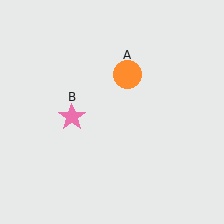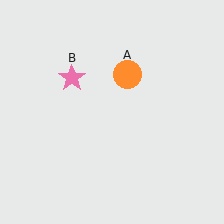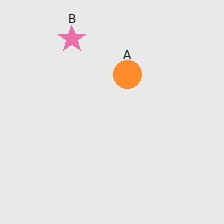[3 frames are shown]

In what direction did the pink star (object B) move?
The pink star (object B) moved up.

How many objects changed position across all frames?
1 object changed position: pink star (object B).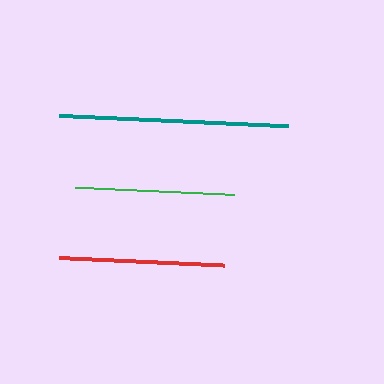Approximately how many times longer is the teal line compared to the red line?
The teal line is approximately 1.4 times the length of the red line.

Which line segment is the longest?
The teal line is the longest at approximately 229 pixels.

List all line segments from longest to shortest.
From longest to shortest: teal, red, green.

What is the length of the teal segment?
The teal segment is approximately 229 pixels long.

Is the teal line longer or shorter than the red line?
The teal line is longer than the red line.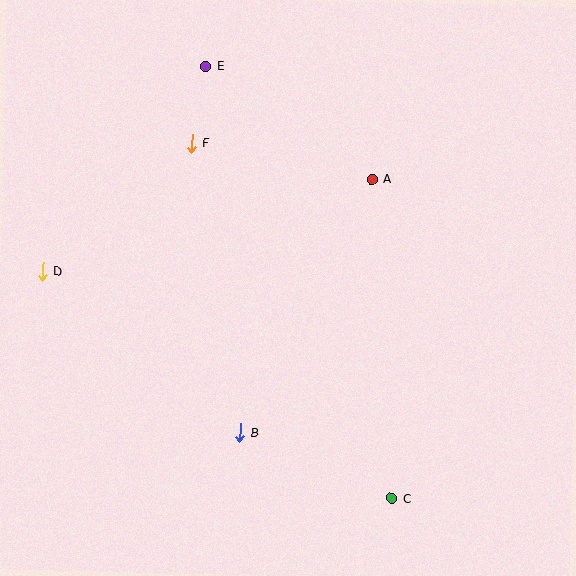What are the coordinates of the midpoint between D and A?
The midpoint between D and A is at (207, 225).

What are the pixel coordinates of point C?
Point C is at (392, 498).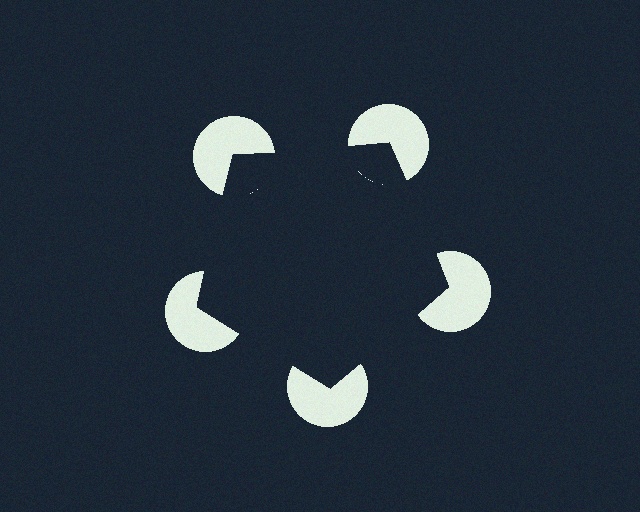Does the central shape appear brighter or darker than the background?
It typically appears slightly darker than the background, even though no actual brightness change is drawn.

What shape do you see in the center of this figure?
An illusory pentagon — its edges are inferred from the aligned wedge cuts in the pac-man discs, not physically drawn.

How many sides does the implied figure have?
5 sides.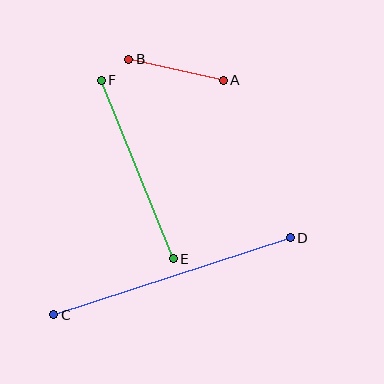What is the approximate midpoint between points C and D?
The midpoint is at approximately (172, 276) pixels.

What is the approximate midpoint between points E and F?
The midpoint is at approximately (137, 170) pixels.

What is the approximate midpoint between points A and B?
The midpoint is at approximately (176, 70) pixels.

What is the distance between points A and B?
The distance is approximately 97 pixels.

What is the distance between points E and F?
The distance is approximately 192 pixels.